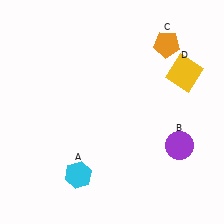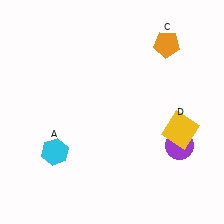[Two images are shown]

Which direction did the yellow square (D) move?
The yellow square (D) moved down.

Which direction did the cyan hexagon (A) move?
The cyan hexagon (A) moved left.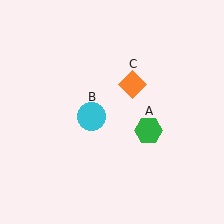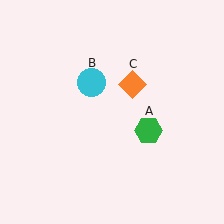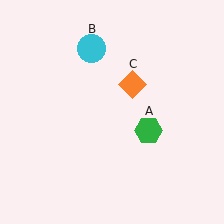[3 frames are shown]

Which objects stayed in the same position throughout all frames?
Green hexagon (object A) and orange diamond (object C) remained stationary.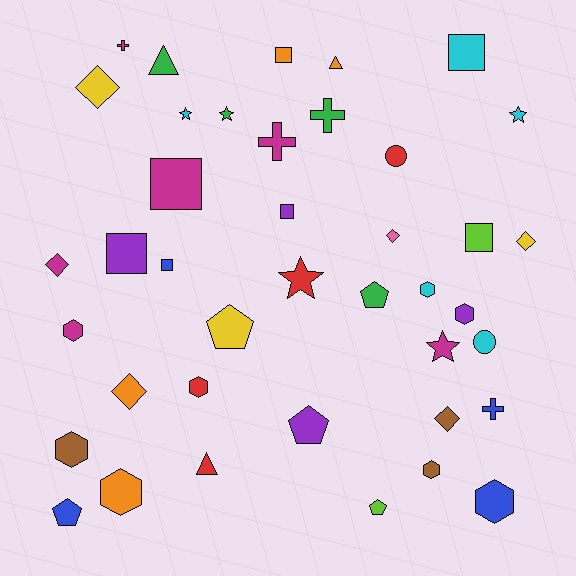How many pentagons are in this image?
There are 5 pentagons.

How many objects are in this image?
There are 40 objects.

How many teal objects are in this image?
There are no teal objects.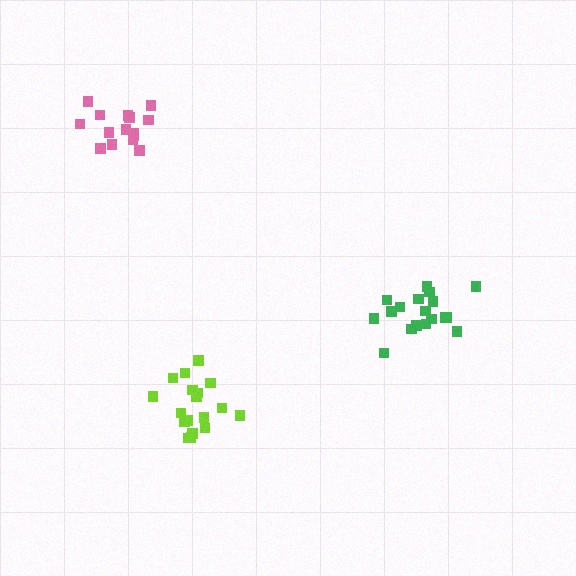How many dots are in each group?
Group 1: 18 dots, Group 2: 18 dots, Group 3: 15 dots (51 total).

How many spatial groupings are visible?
There are 3 spatial groupings.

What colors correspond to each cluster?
The clusters are colored: lime, green, pink.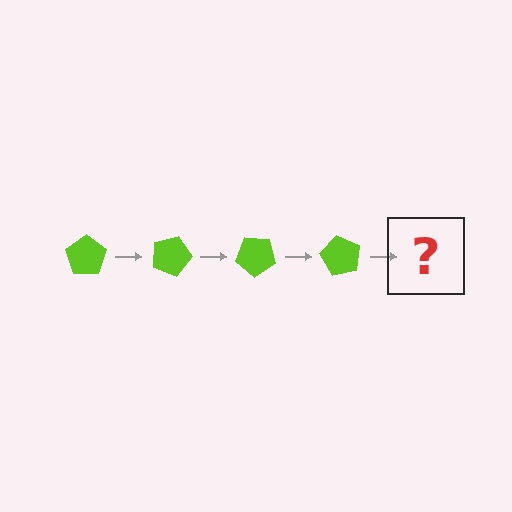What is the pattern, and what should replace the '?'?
The pattern is that the pentagon rotates 20 degrees each step. The '?' should be a lime pentagon rotated 80 degrees.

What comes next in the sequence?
The next element should be a lime pentagon rotated 80 degrees.